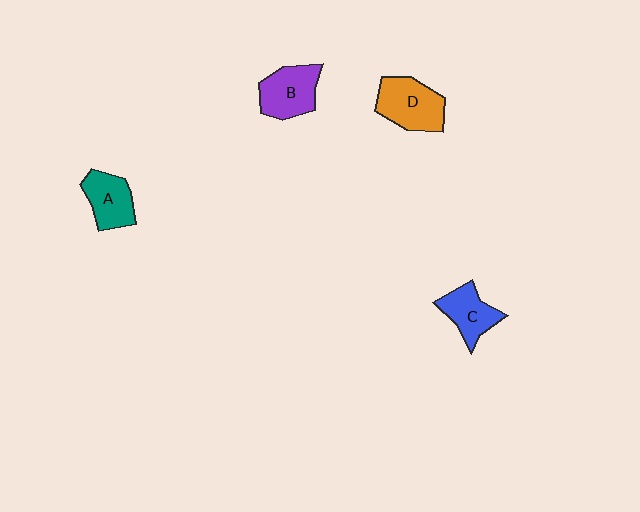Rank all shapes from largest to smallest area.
From largest to smallest: D (orange), B (purple), A (teal), C (blue).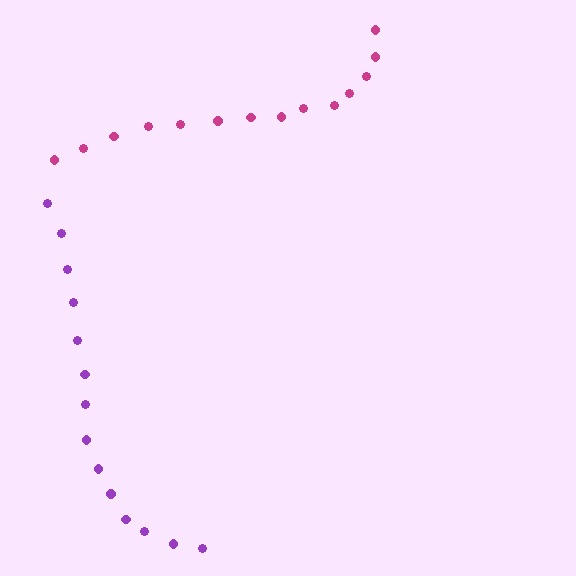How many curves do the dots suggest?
There are 2 distinct paths.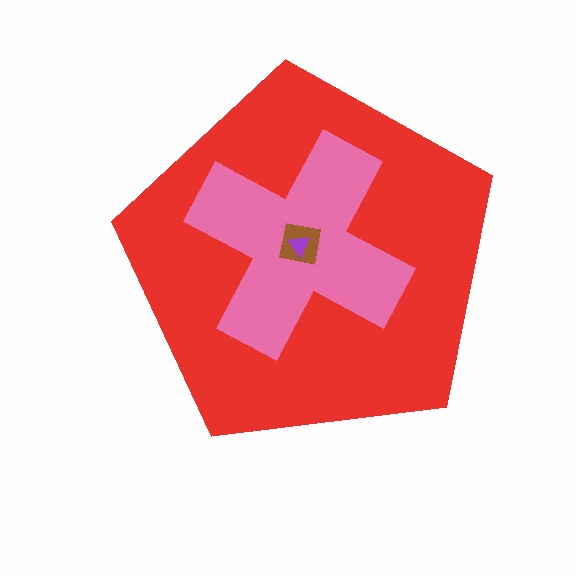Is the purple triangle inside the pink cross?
Yes.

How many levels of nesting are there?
4.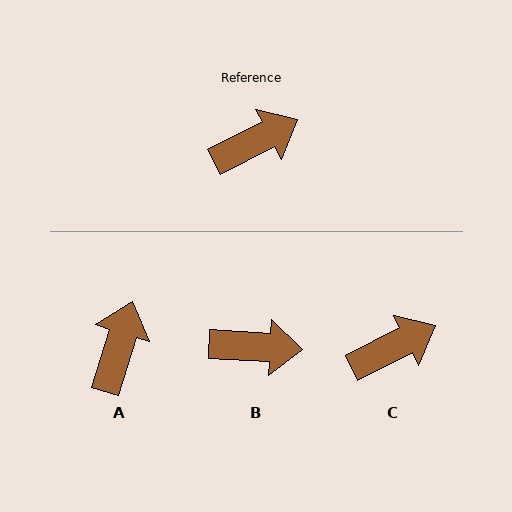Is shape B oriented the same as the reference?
No, it is off by about 30 degrees.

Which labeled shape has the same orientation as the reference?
C.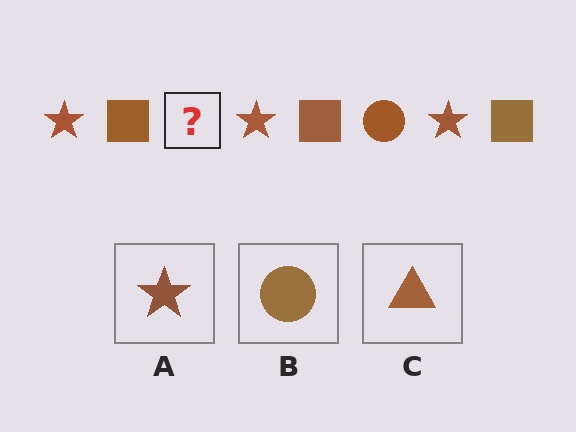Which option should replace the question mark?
Option B.